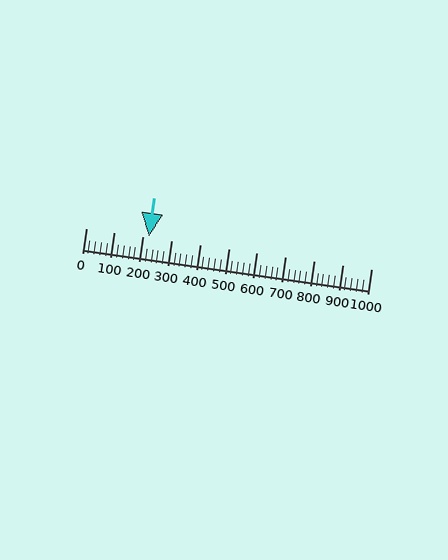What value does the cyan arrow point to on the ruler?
The cyan arrow points to approximately 220.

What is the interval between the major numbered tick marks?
The major tick marks are spaced 100 units apart.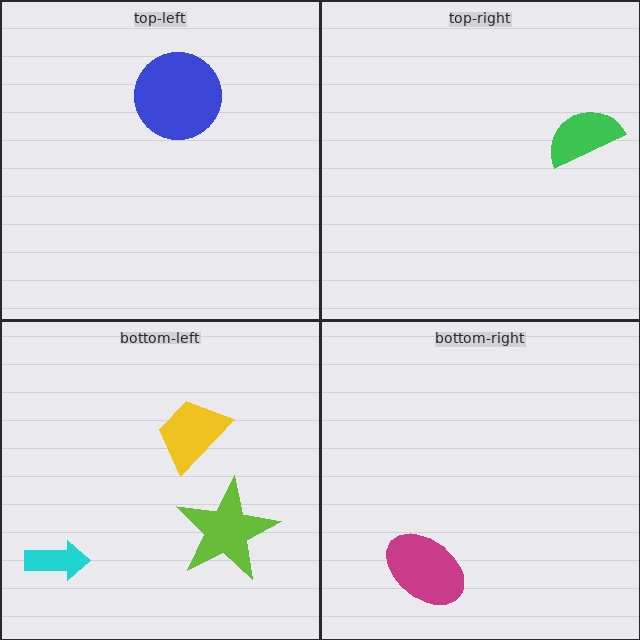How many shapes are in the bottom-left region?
3.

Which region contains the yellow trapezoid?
The bottom-left region.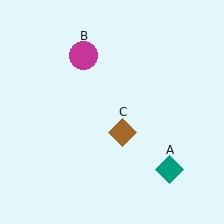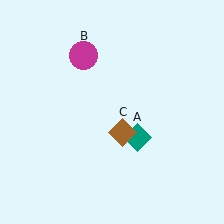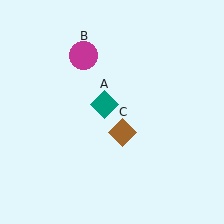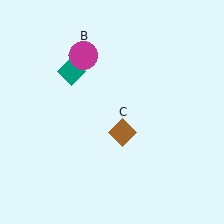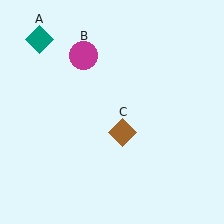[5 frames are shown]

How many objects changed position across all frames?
1 object changed position: teal diamond (object A).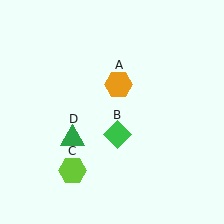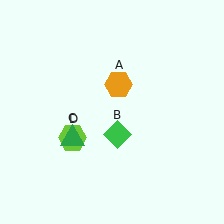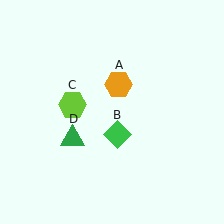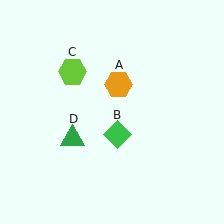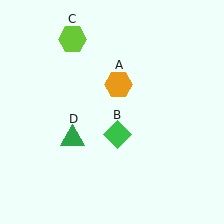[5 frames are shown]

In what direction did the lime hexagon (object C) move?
The lime hexagon (object C) moved up.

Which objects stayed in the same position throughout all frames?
Orange hexagon (object A) and green diamond (object B) and green triangle (object D) remained stationary.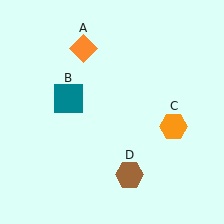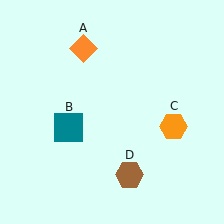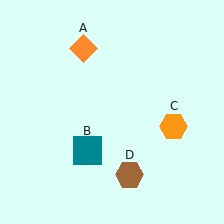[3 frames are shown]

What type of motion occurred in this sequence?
The teal square (object B) rotated counterclockwise around the center of the scene.